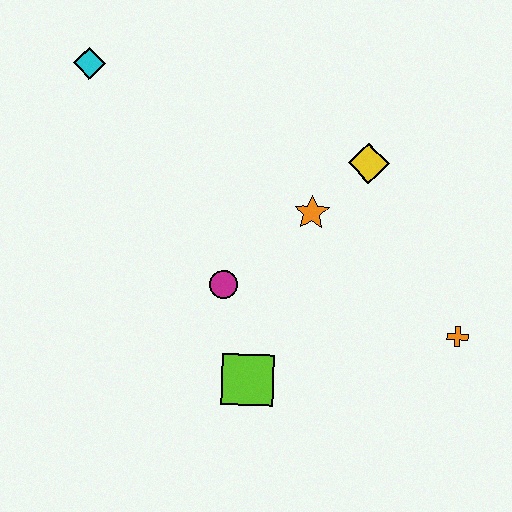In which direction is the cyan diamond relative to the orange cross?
The cyan diamond is to the left of the orange cross.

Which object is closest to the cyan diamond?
The magenta circle is closest to the cyan diamond.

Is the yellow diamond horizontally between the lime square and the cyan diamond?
No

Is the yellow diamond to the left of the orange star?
No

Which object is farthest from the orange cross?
The cyan diamond is farthest from the orange cross.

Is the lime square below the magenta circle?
Yes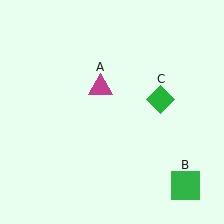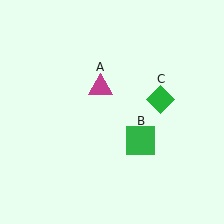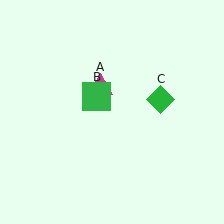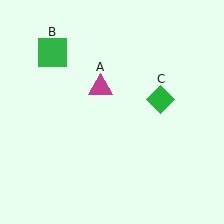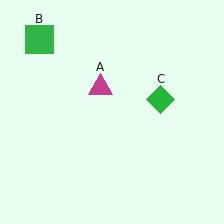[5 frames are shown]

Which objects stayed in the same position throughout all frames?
Magenta triangle (object A) and green diamond (object C) remained stationary.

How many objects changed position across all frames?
1 object changed position: green square (object B).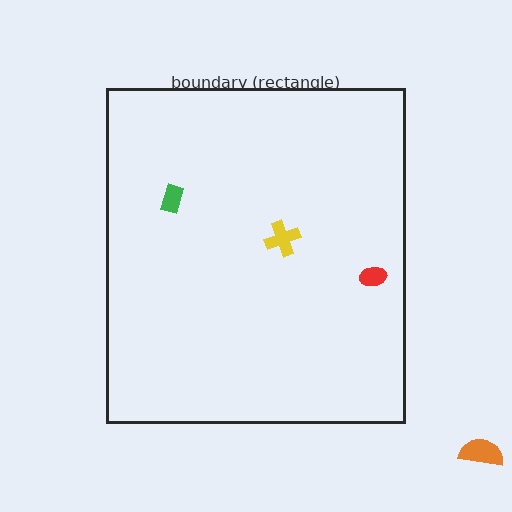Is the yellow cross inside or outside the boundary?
Inside.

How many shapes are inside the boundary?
3 inside, 1 outside.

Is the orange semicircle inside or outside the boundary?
Outside.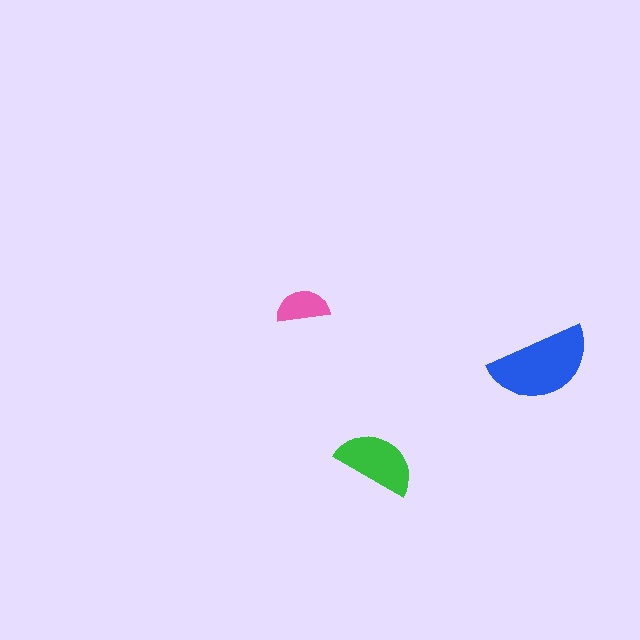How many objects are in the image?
There are 3 objects in the image.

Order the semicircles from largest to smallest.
the blue one, the green one, the pink one.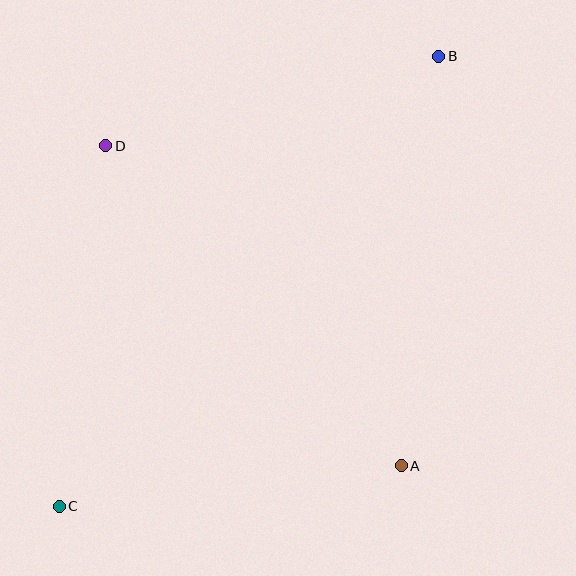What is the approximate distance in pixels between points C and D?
The distance between C and D is approximately 364 pixels.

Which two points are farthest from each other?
Points B and C are farthest from each other.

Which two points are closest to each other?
Points A and C are closest to each other.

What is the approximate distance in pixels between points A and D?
The distance between A and D is approximately 435 pixels.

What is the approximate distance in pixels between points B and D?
The distance between B and D is approximately 345 pixels.